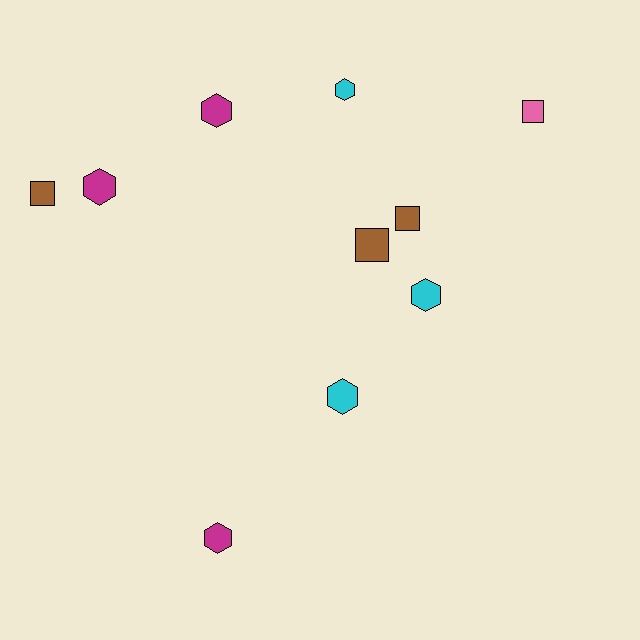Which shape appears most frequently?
Hexagon, with 6 objects.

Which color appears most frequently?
Cyan, with 3 objects.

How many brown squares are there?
There are 3 brown squares.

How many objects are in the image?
There are 10 objects.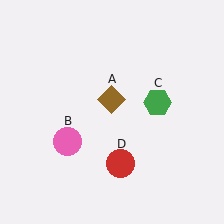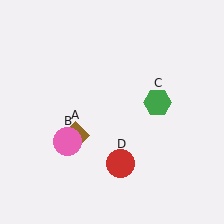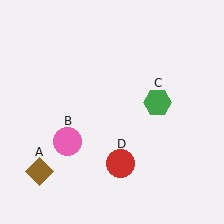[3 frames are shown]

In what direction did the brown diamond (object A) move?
The brown diamond (object A) moved down and to the left.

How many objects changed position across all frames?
1 object changed position: brown diamond (object A).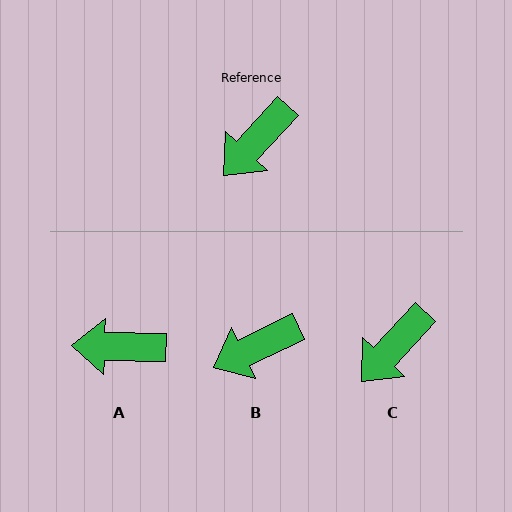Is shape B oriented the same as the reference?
No, it is off by about 21 degrees.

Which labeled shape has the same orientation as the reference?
C.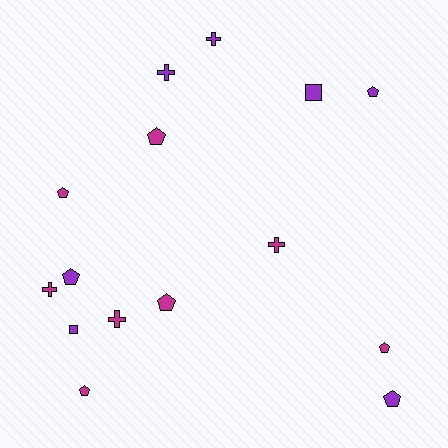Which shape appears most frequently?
Pentagon, with 8 objects.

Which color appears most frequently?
Magenta, with 8 objects.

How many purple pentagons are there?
There are 3 purple pentagons.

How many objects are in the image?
There are 15 objects.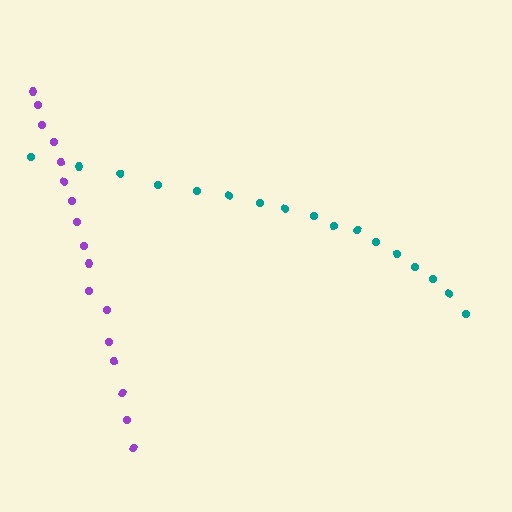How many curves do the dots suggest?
There are 2 distinct paths.